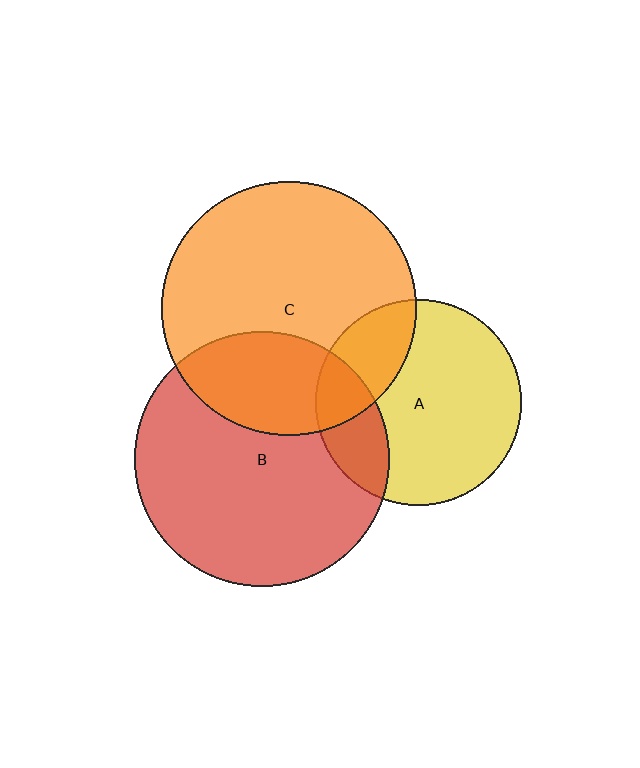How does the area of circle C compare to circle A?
Approximately 1.5 times.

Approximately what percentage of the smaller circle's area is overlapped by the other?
Approximately 30%.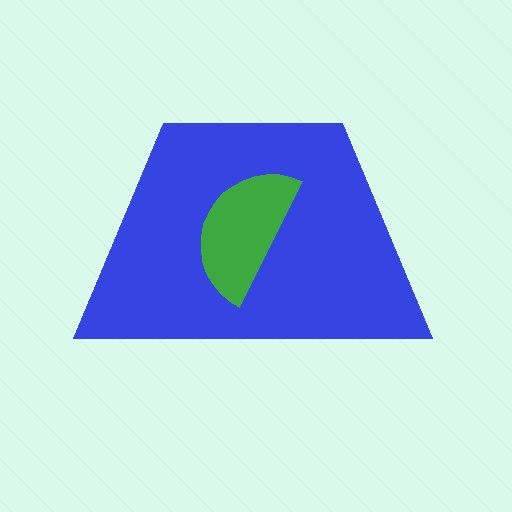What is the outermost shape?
The blue trapezoid.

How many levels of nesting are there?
2.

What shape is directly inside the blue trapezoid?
The green semicircle.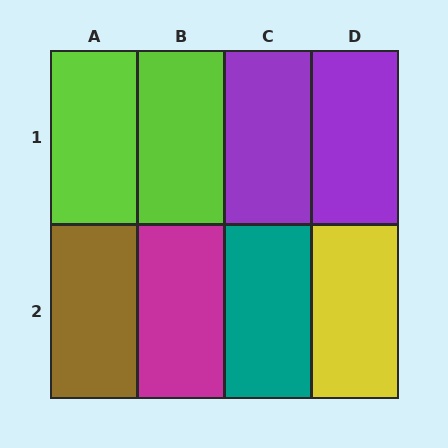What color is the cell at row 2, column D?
Yellow.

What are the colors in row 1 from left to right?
Lime, lime, purple, purple.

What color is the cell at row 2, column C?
Teal.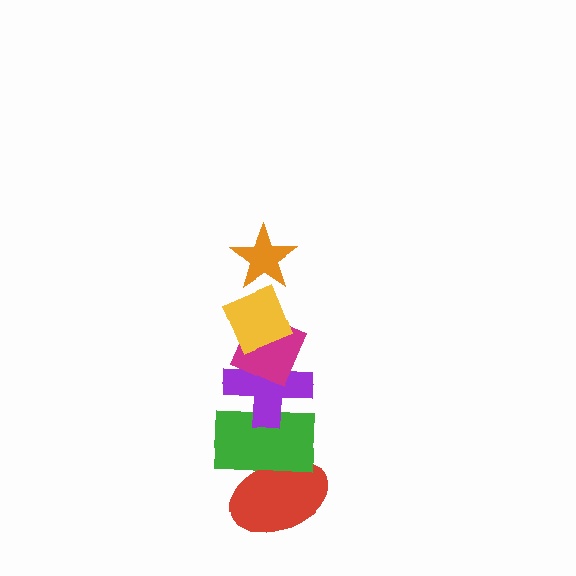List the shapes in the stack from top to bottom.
From top to bottom: the orange star, the yellow diamond, the magenta diamond, the purple cross, the green rectangle, the red ellipse.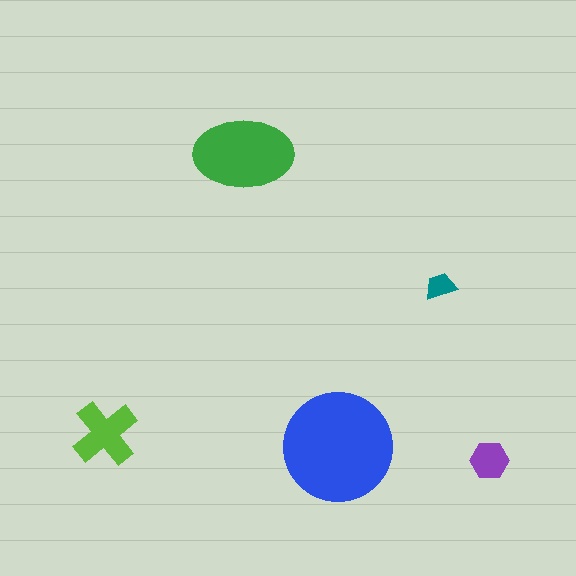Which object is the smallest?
The teal trapezoid.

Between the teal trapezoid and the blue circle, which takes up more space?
The blue circle.